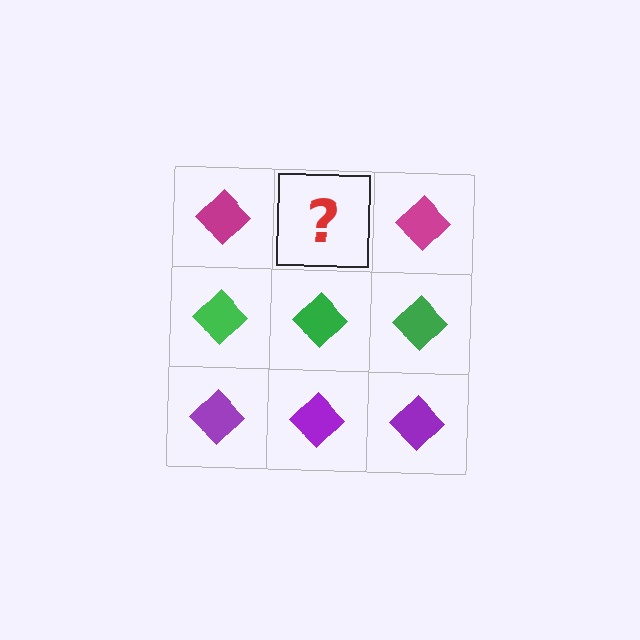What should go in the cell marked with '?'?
The missing cell should contain a magenta diamond.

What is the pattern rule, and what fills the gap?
The rule is that each row has a consistent color. The gap should be filled with a magenta diamond.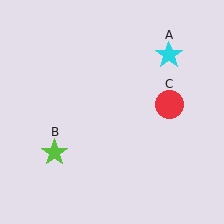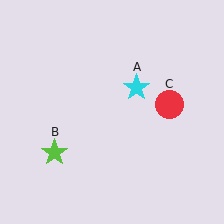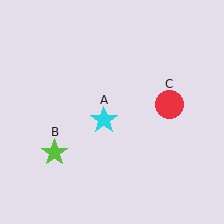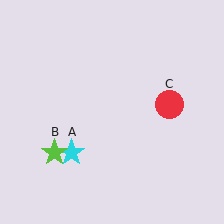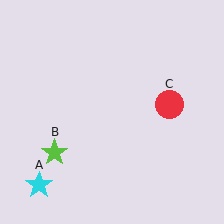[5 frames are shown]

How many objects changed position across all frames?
1 object changed position: cyan star (object A).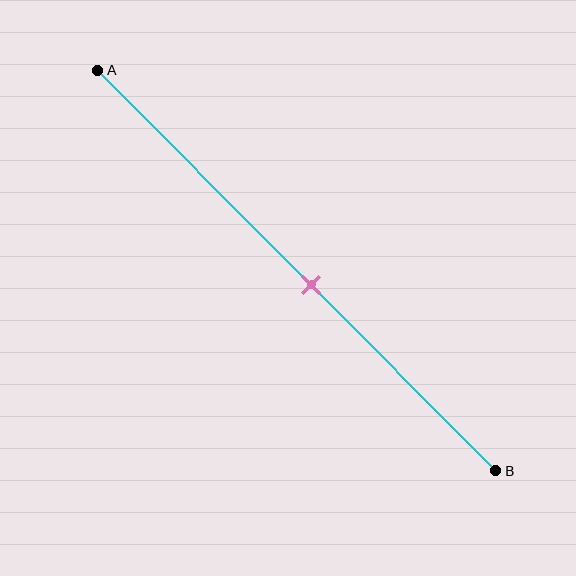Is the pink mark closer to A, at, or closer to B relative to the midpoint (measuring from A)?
The pink mark is closer to point B than the midpoint of segment AB.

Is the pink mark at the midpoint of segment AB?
No, the mark is at about 55% from A, not at the 50% midpoint.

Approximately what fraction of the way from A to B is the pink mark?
The pink mark is approximately 55% of the way from A to B.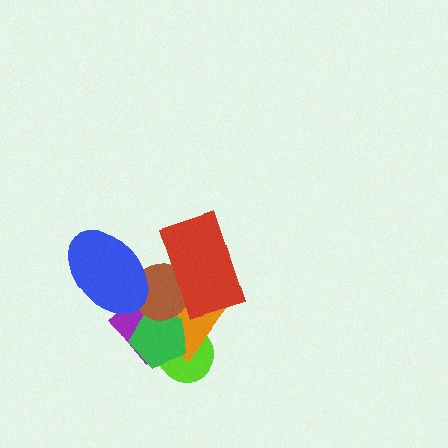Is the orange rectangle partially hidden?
Yes, it is partially covered by another shape.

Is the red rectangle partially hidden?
No, no other shape covers it.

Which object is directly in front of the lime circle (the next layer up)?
The orange rectangle is directly in front of the lime circle.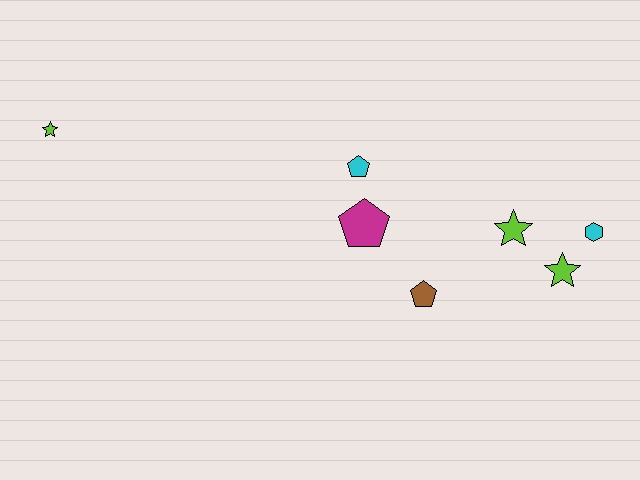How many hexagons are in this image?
There is 1 hexagon.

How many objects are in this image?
There are 7 objects.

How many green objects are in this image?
There are no green objects.